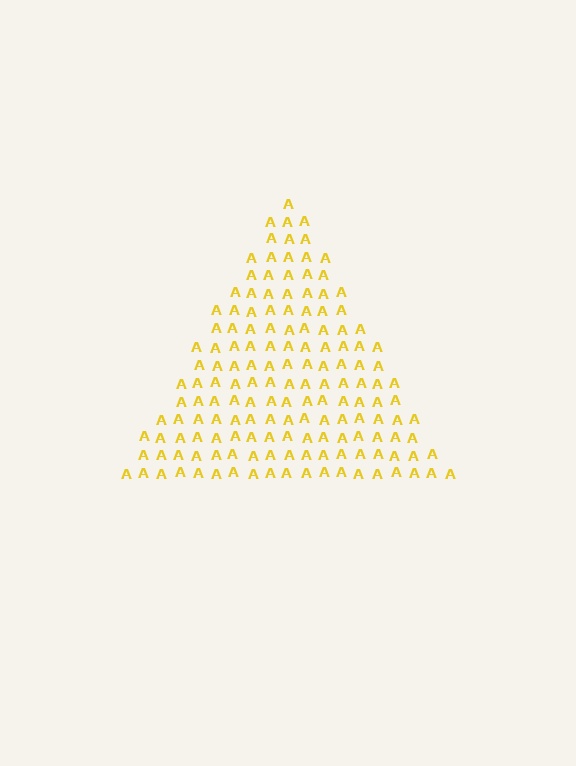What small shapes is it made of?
It is made of small letter A's.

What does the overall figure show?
The overall figure shows a triangle.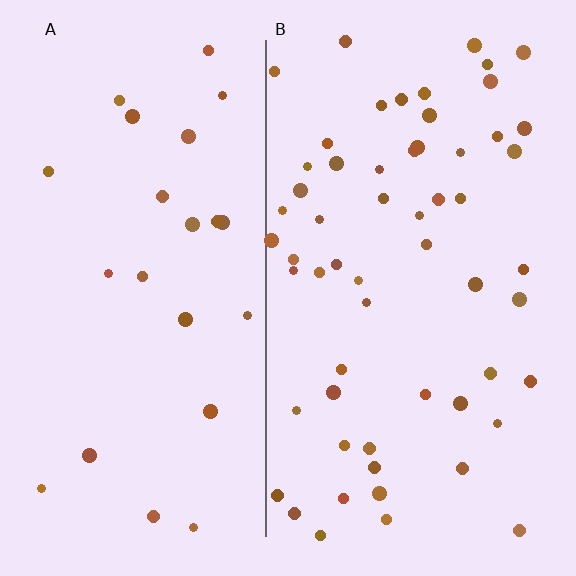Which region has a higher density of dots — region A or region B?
B (the right).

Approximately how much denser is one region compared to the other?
Approximately 2.5× — region B over region A.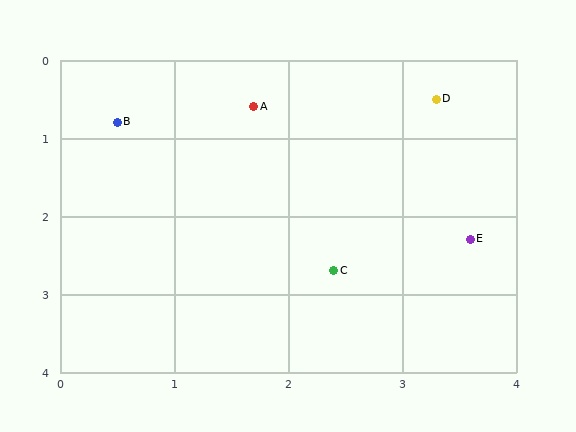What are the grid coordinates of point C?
Point C is at approximately (2.4, 2.7).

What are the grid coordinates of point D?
Point D is at approximately (3.3, 0.5).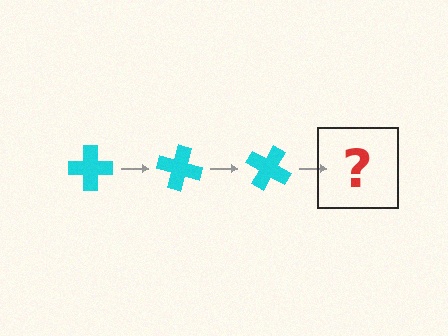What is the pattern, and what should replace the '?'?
The pattern is that the cross rotates 15 degrees each step. The '?' should be a cyan cross rotated 45 degrees.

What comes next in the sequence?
The next element should be a cyan cross rotated 45 degrees.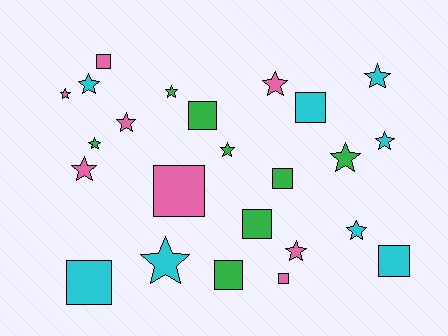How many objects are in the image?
There are 24 objects.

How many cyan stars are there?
There are 5 cyan stars.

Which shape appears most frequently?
Star, with 14 objects.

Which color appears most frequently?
Cyan, with 8 objects.